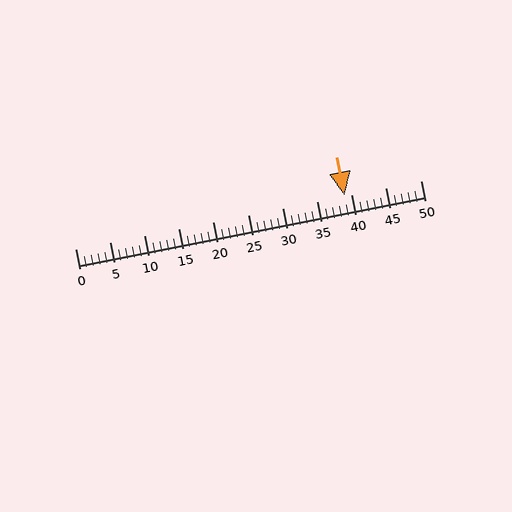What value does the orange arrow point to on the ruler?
The orange arrow points to approximately 39.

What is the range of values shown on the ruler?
The ruler shows values from 0 to 50.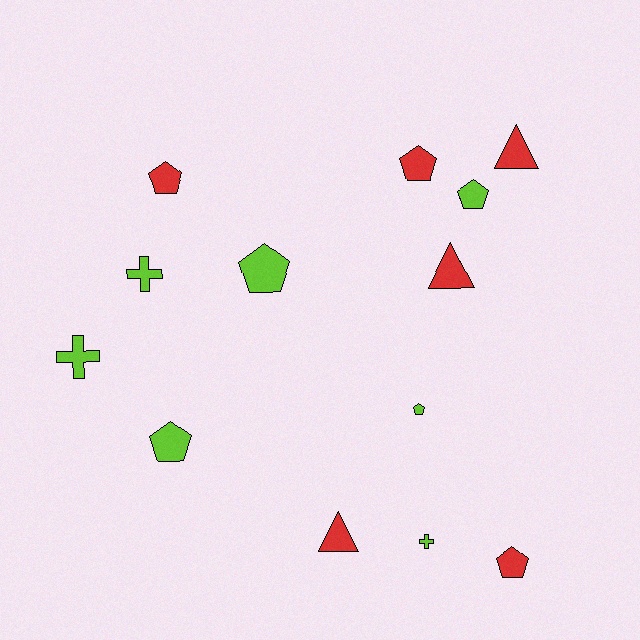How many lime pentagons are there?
There are 4 lime pentagons.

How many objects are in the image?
There are 13 objects.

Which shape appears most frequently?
Pentagon, with 7 objects.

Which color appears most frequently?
Lime, with 7 objects.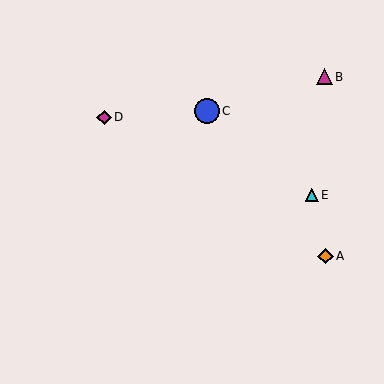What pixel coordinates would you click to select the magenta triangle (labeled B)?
Click at (324, 77) to select the magenta triangle B.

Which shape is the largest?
The blue circle (labeled C) is the largest.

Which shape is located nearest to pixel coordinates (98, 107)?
The magenta diamond (labeled D) at (104, 117) is nearest to that location.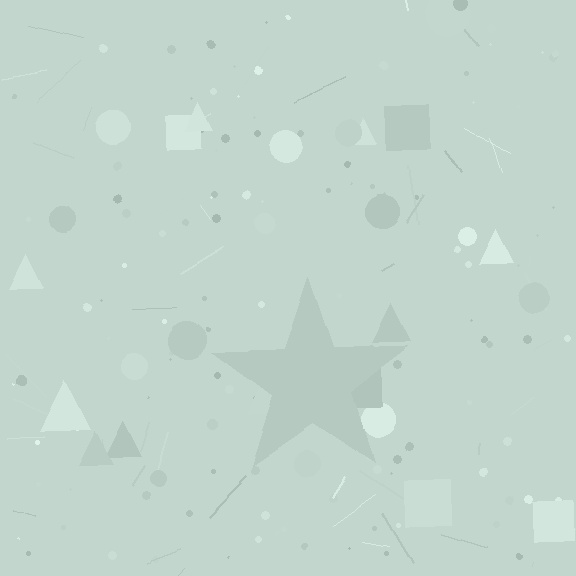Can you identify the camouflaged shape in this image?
The camouflaged shape is a star.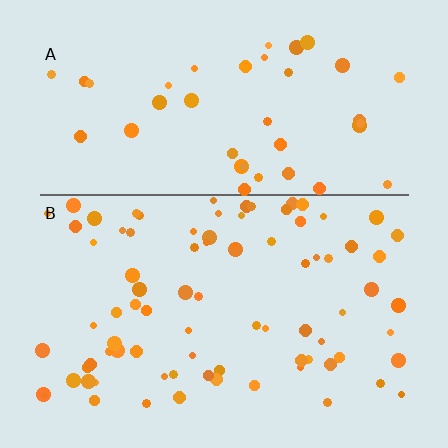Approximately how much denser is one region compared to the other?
Approximately 1.9× — region B over region A.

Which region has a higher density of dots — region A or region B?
B (the bottom).